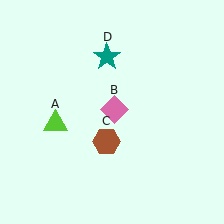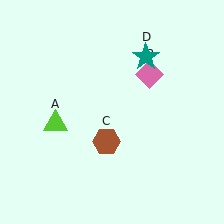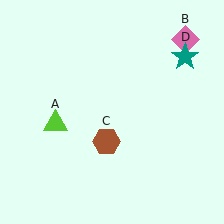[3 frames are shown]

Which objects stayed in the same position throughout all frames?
Lime triangle (object A) and brown hexagon (object C) remained stationary.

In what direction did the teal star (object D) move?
The teal star (object D) moved right.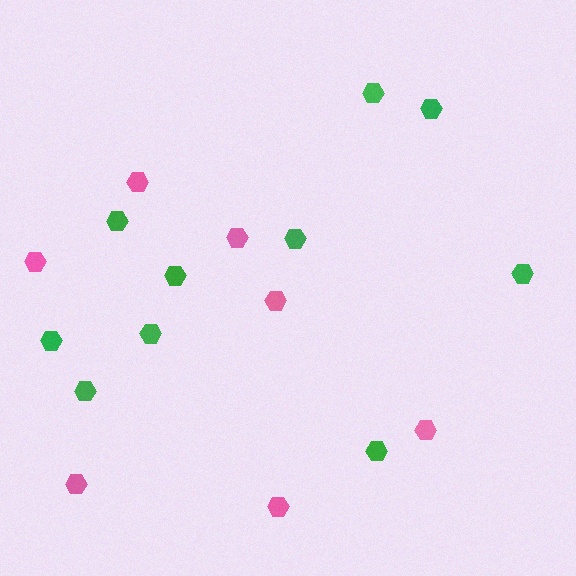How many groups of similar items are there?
There are 2 groups: one group of green hexagons (10) and one group of pink hexagons (7).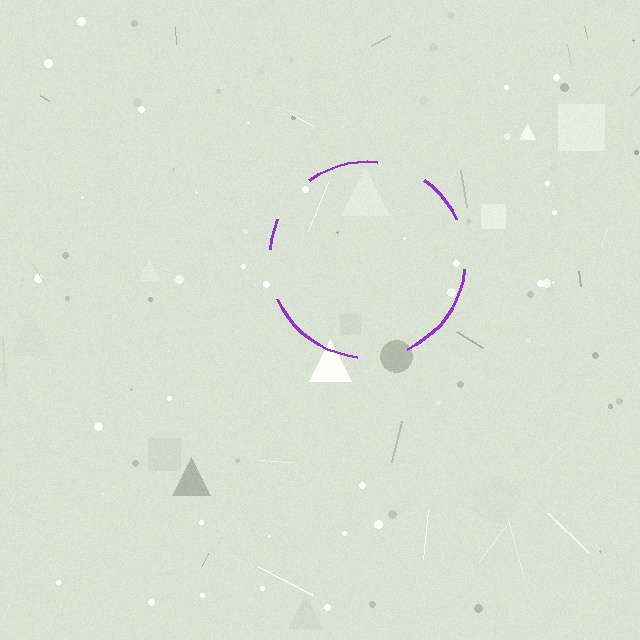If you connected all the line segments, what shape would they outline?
They would outline a circle.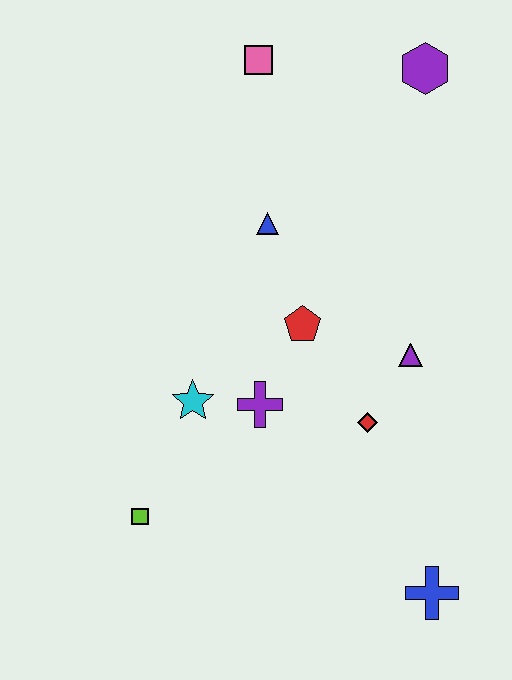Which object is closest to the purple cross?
The cyan star is closest to the purple cross.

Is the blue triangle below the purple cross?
No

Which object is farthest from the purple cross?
The purple hexagon is farthest from the purple cross.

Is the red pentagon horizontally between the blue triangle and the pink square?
No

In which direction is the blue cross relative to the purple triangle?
The blue cross is below the purple triangle.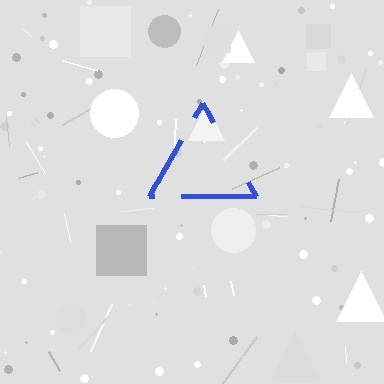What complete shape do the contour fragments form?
The contour fragments form a triangle.